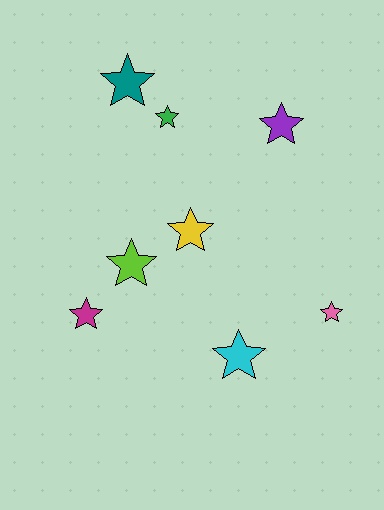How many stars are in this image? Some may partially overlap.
There are 8 stars.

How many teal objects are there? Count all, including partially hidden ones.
There is 1 teal object.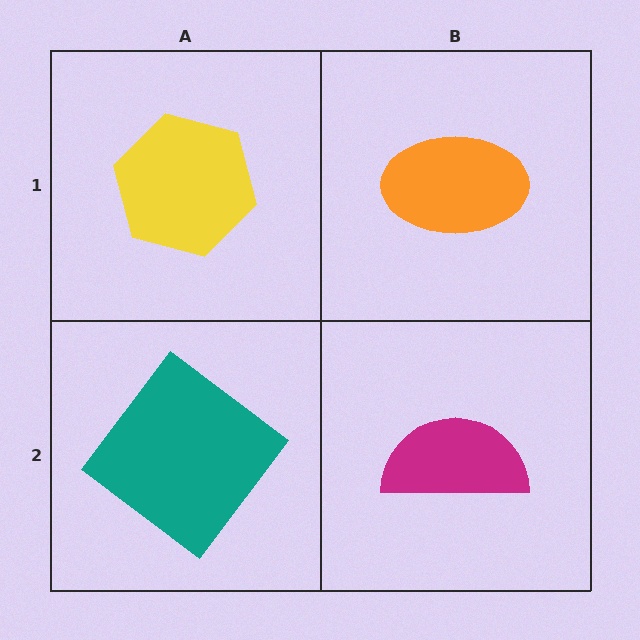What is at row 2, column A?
A teal diamond.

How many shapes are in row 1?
2 shapes.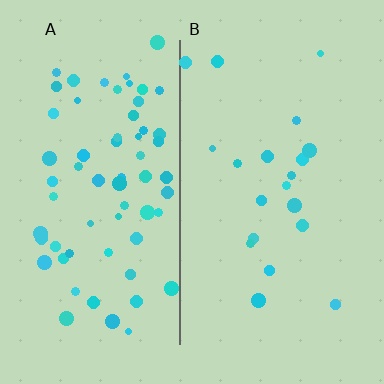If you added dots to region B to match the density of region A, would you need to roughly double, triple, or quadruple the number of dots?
Approximately triple.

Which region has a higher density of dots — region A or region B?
A (the left).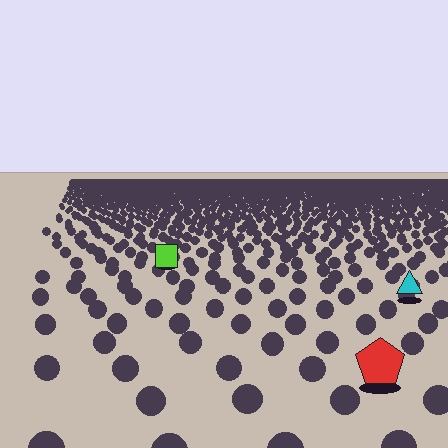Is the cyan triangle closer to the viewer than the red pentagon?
No. The red pentagon is closer — you can tell from the texture gradient: the ground texture is coarser near it.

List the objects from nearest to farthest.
From nearest to farthest: the red pentagon, the cyan triangle, the lime square.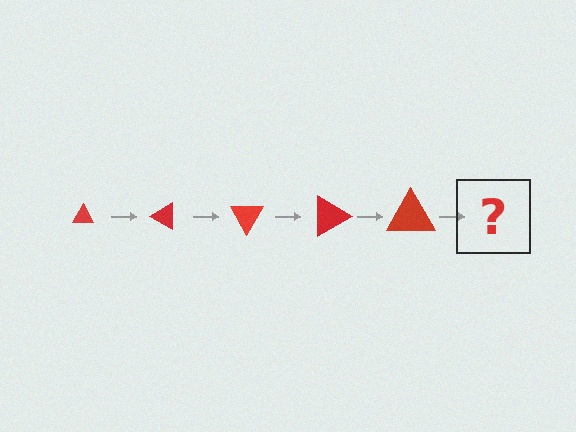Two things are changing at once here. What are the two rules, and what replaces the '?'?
The two rules are that the triangle grows larger each step and it rotates 30 degrees each step. The '?' should be a triangle, larger than the previous one and rotated 150 degrees from the start.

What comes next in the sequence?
The next element should be a triangle, larger than the previous one and rotated 150 degrees from the start.